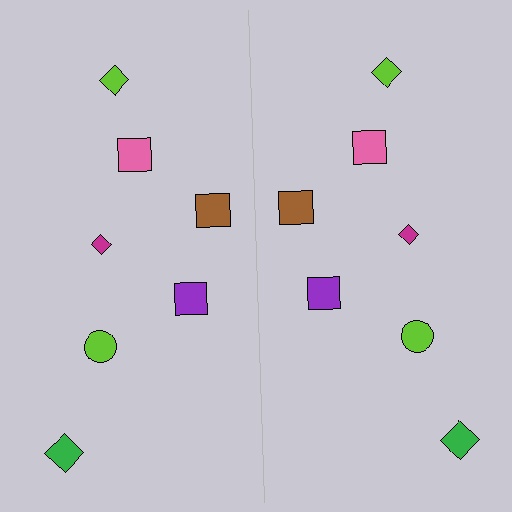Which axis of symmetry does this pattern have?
The pattern has a vertical axis of symmetry running through the center of the image.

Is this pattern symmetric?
Yes, this pattern has bilateral (reflection) symmetry.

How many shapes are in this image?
There are 14 shapes in this image.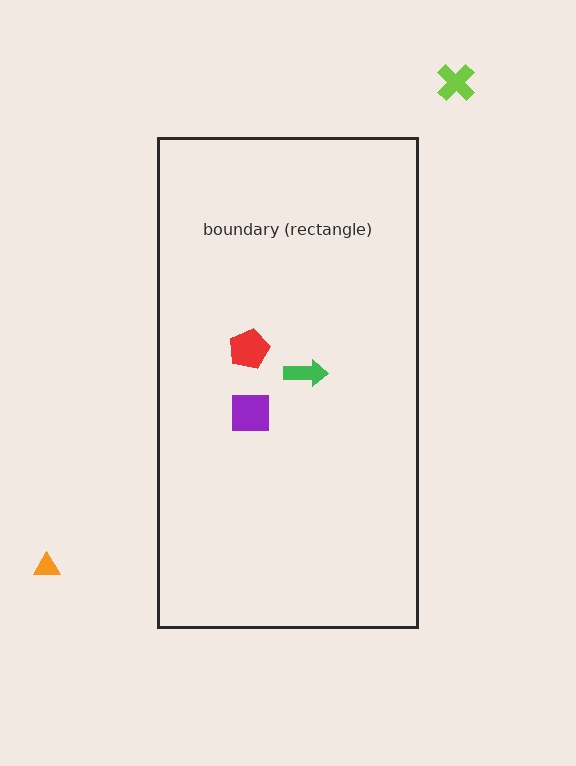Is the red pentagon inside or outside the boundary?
Inside.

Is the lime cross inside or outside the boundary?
Outside.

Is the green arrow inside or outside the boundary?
Inside.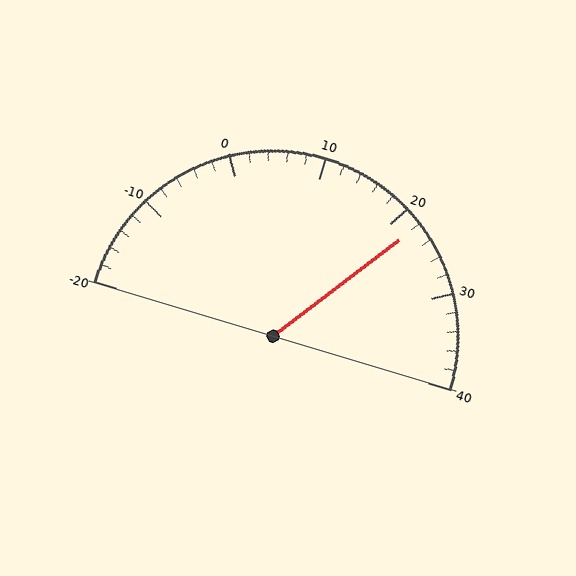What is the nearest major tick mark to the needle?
The nearest major tick mark is 20.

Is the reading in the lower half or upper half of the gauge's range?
The reading is in the upper half of the range (-20 to 40).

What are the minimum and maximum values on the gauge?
The gauge ranges from -20 to 40.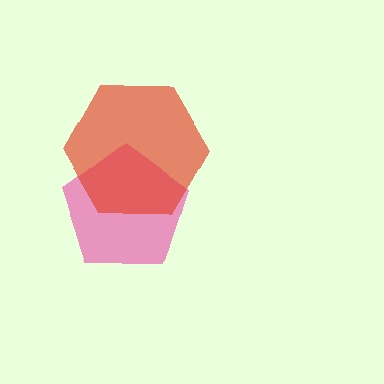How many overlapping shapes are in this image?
There are 2 overlapping shapes in the image.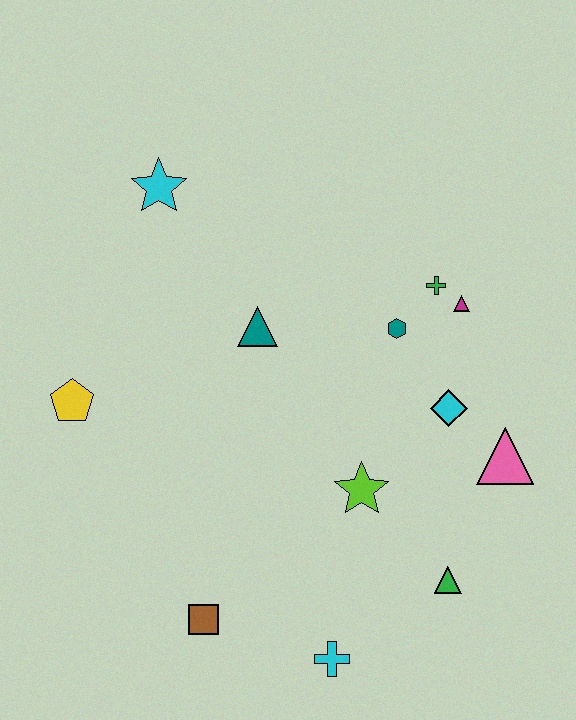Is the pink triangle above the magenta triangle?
No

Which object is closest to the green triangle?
The lime star is closest to the green triangle.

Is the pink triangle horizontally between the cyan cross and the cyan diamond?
No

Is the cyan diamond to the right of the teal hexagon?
Yes